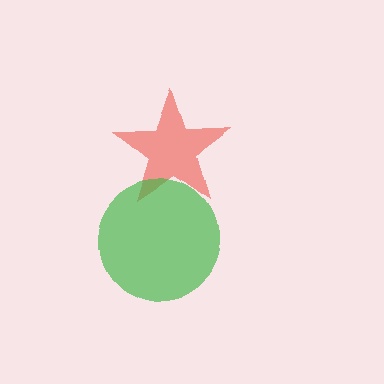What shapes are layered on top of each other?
The layered shapes are: a red star, a green circle.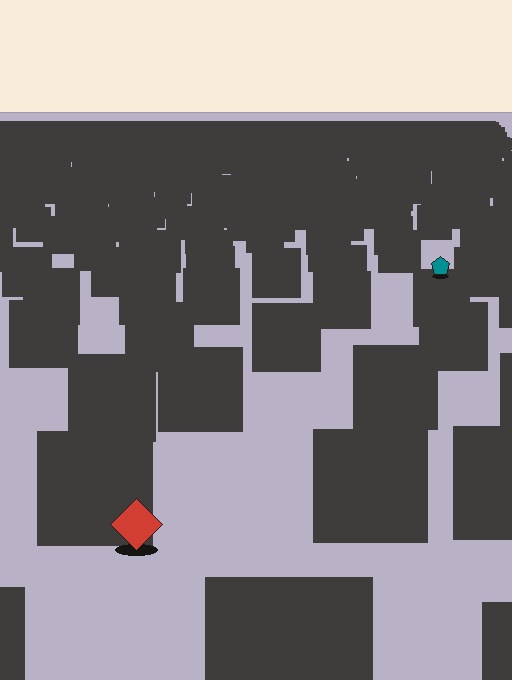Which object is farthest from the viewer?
The teal pentagon is farthest from the viewer. It appears smaller and the ground texture around it is denser.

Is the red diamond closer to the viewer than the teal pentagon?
Yes. The red diamond is closer — you can tell from the texture gradient: the ground texture is coarser near it.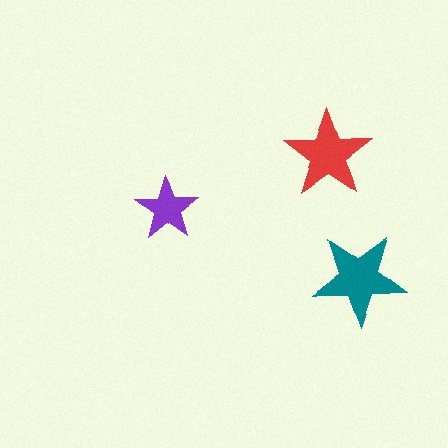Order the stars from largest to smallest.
the teal one, the red one, the purple one.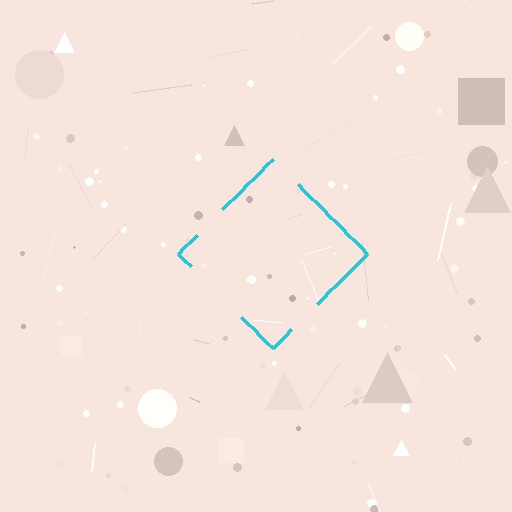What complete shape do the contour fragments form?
The contour fragments form a diamond.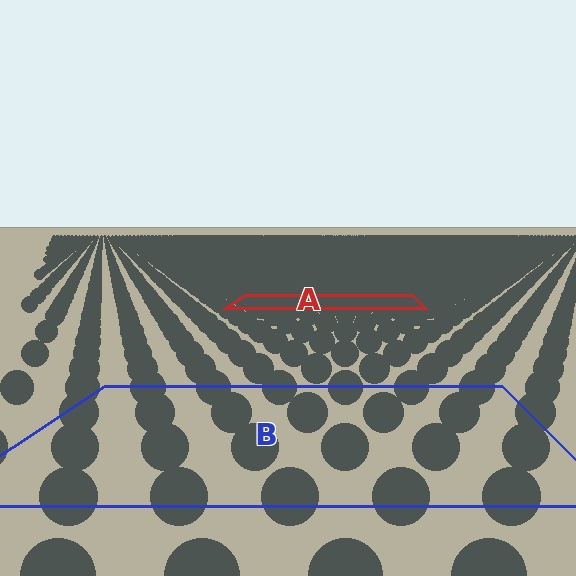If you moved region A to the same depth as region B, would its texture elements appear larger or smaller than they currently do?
They would appear larger. At a closer depth, the same texture elements are projected at a bigger on-screen size.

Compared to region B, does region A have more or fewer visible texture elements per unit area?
Region A has more texture elements per unit area — they are packed more densely because it is farther away.